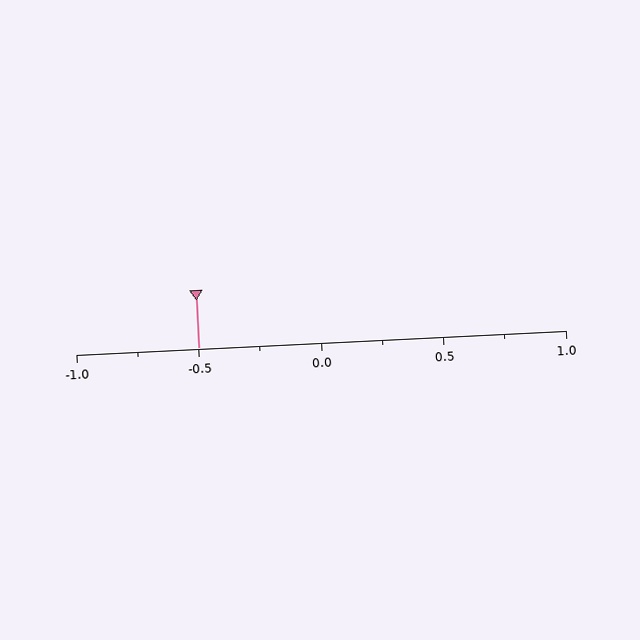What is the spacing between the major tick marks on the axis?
The major ticks are spaced 0.5 apart.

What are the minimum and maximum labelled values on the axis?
The axis runs from -1.0 to 1.0.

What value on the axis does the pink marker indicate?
The marker indicates approximately -0.5.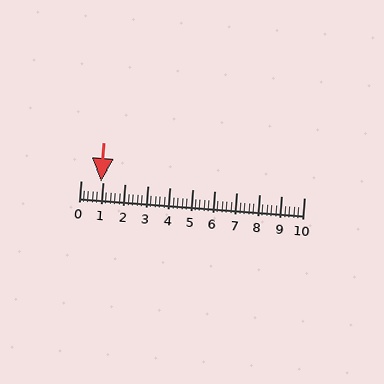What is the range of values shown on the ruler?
The ruler shows values from 0 to 10.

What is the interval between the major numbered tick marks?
The major tick marks are spaced 1 units apart.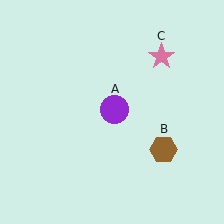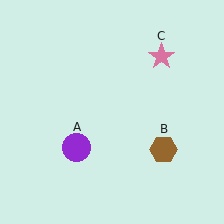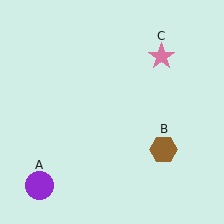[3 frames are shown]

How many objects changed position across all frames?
1 object changed position: purple circle (object A).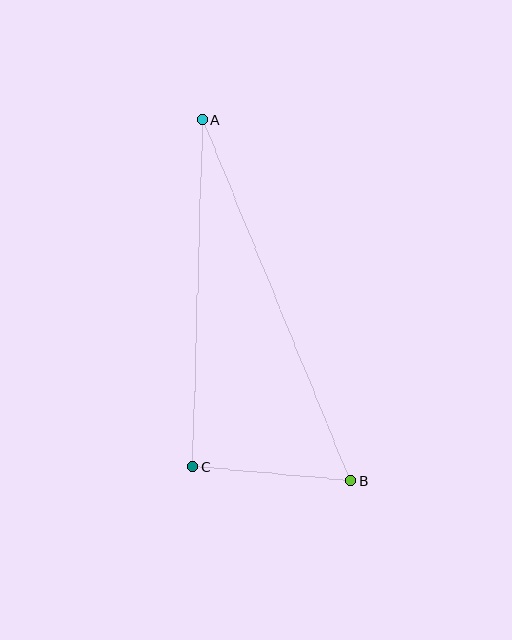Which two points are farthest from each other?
Points A and B are farthest from each other.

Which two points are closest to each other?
Points B and C are closest to each other.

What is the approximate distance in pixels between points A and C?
The distance between A and C is approximately 347 pixels.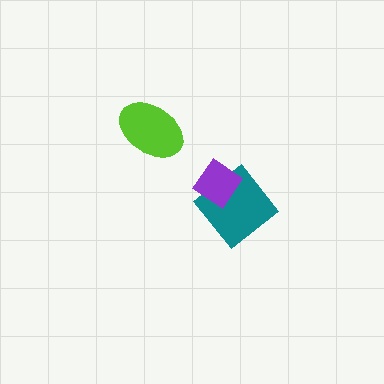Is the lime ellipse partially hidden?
No, no other shape covers it.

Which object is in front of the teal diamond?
The purple diamond is in front of the teal diamond.